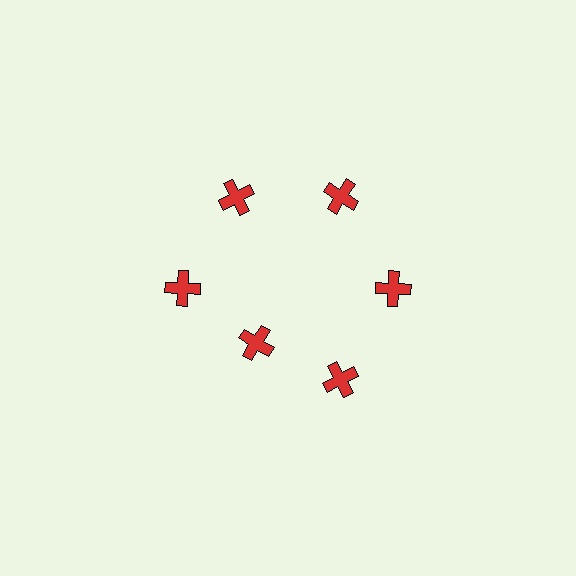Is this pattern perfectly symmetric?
No. The 6 red crosses are arranged in a ring, but one element near the 7 o'clock position is pulled inward toward the center, breaking the 6-fold rotational symmetry.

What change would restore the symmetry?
The symmetry would be restored by moving it outward, back onto the ring so that all 6 crosses sit at equal angles and equal distance from the center.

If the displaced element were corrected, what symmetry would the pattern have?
It would have 6-fold rotational symmetry — the pattern would map onto itself every 60 degrees.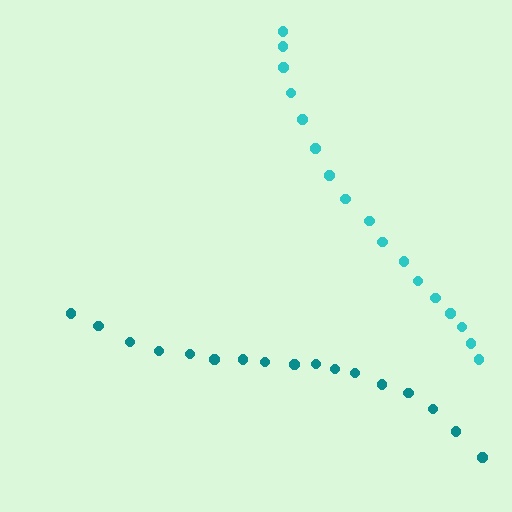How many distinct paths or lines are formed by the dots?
There are 2 distinct paths.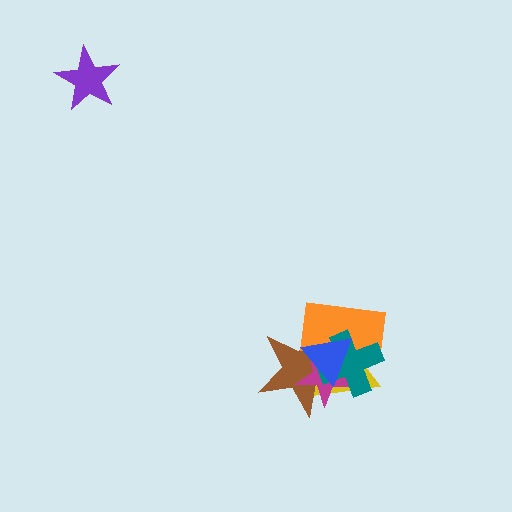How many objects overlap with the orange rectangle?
5 objects overlap with the orange rectangle.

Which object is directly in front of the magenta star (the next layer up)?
The orange rectangle is directly in front of the magenta star.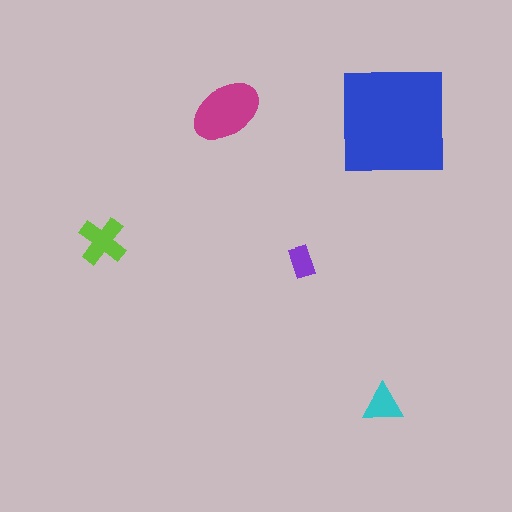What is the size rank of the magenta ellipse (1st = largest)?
2nd.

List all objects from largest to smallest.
The blue square, the magenta ellipse, the lime cross, the cyan triangle, the purple rectangle.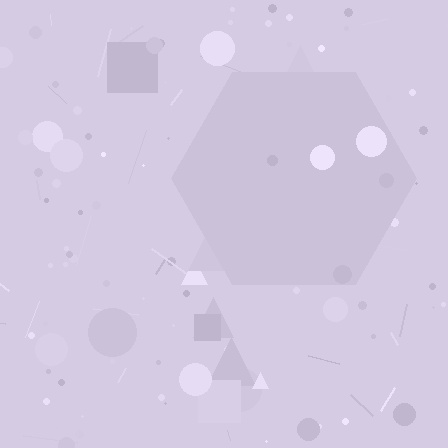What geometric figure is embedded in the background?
A hexagon is embedded in the background.